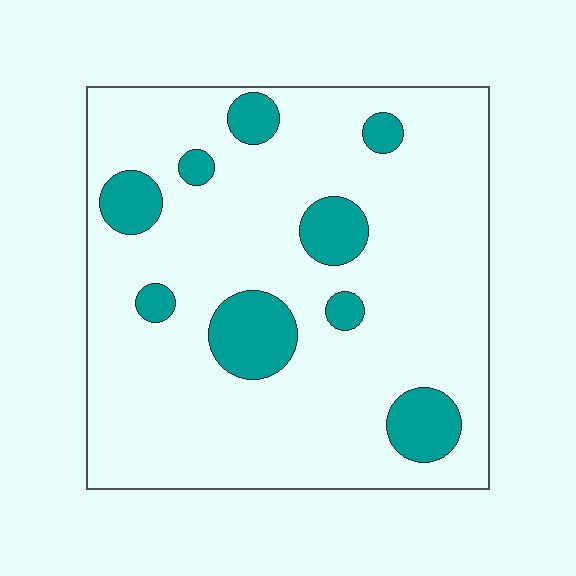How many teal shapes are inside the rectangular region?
9.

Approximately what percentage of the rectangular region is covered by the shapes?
Approximately 15%.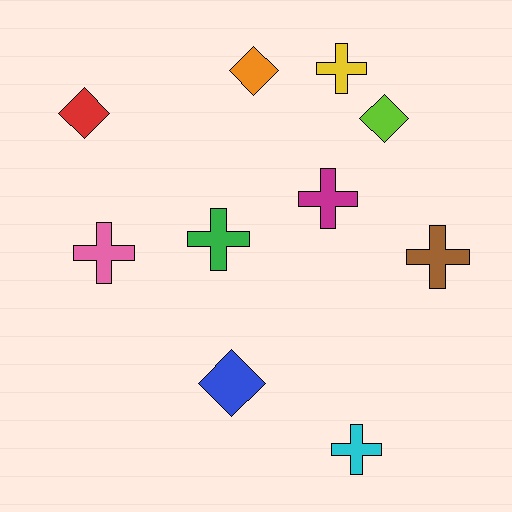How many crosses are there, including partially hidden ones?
There are 6 crosses.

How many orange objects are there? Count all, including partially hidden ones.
There is 1 orange object.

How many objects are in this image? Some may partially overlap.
There are 10 objects.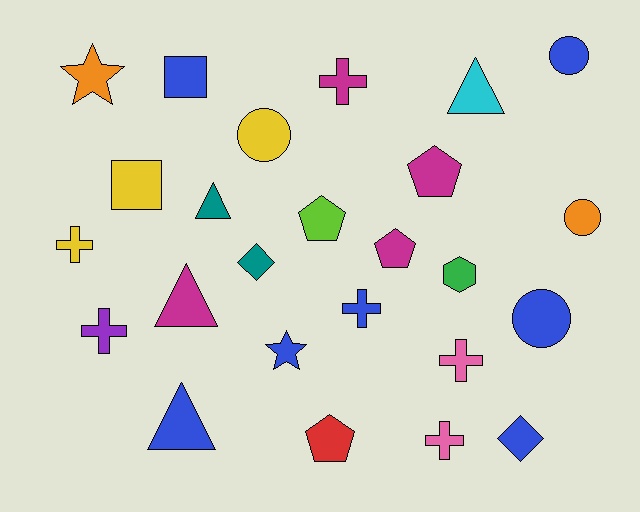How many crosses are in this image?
There are 6 crosses.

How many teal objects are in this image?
There are 2 teal objects.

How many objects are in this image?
There are 25 objects.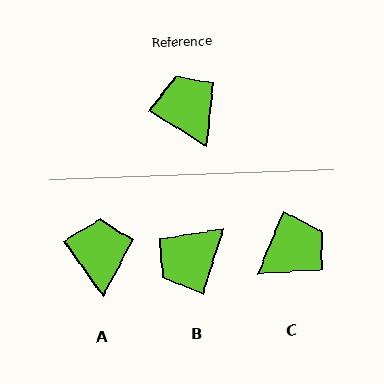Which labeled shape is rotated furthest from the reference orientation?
B, about 104 degrees away.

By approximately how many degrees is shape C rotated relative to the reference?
Approximately 80 degrees clockwise.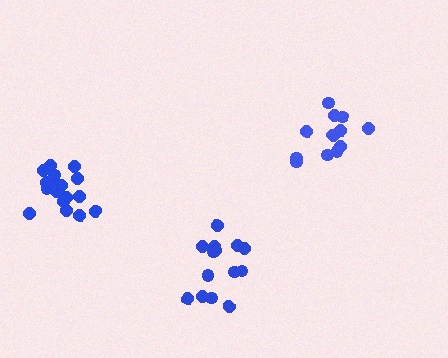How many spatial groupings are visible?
There are 3 spatial groupings.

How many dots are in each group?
Group 1: 12 dots, Group 2: 17 dots, Group 3: 14 dots (43 total).